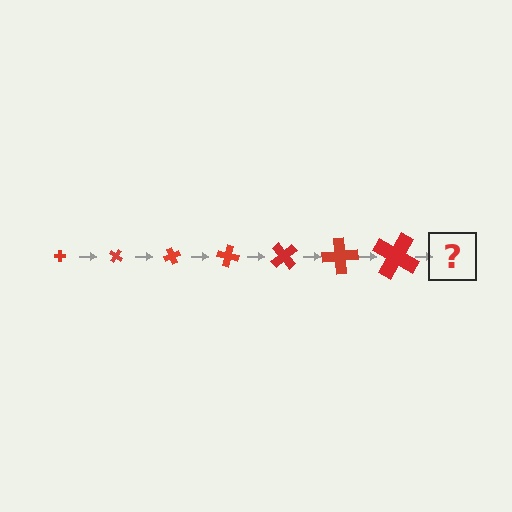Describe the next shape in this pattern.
It should be a cross, larger than the previous one and rotated 245 degrees from the start.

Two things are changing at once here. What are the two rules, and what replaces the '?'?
The two rules are that the cross grows larger each step and it rotates 35 degrees each step. The '?' should be a cross, larger than the previous one and rotated 245 degrees from the start.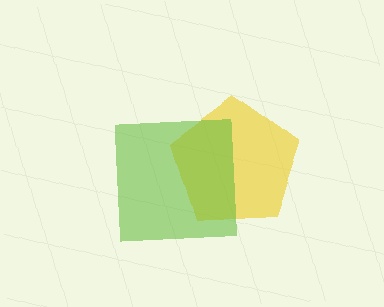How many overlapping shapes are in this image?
There are 2 overlapping shapes in the image.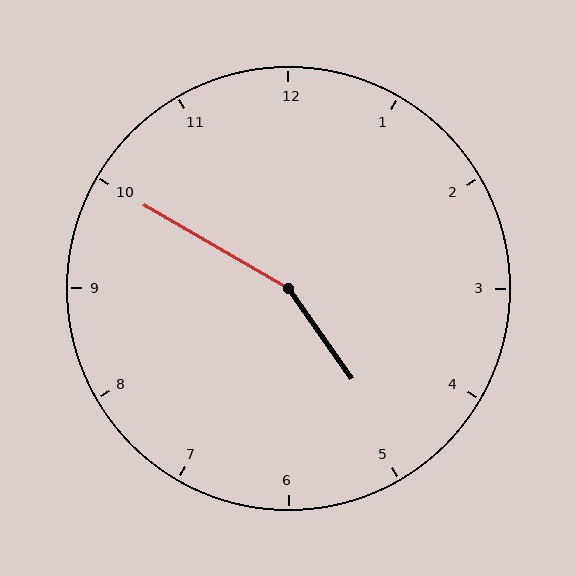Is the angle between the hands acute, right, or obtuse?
It is obtuse.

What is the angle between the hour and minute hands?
Approximately 155 degrees.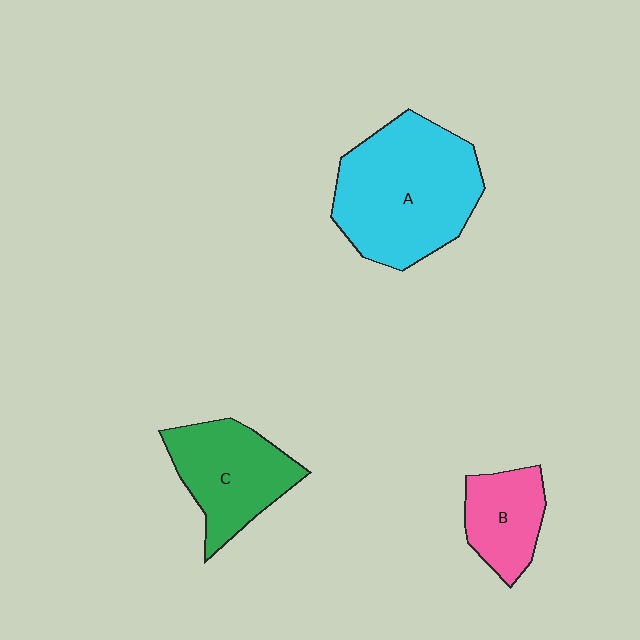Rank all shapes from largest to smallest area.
From largest to smallest: A (cyan), C (green), B (pink).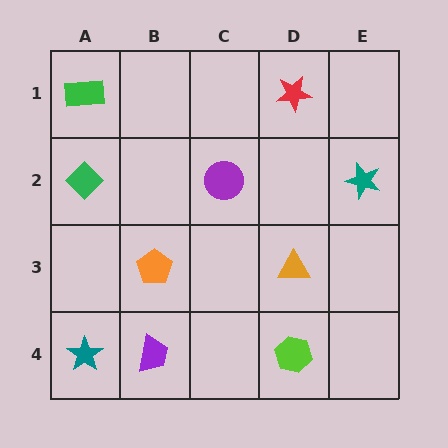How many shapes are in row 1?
2 shapes.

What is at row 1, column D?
A red star.